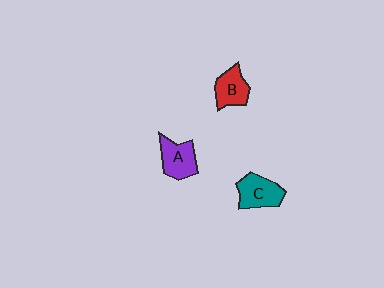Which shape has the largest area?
Shape C (teal).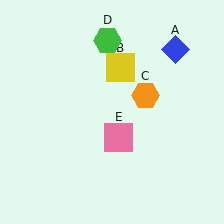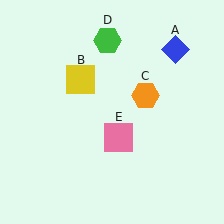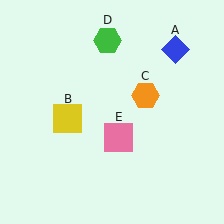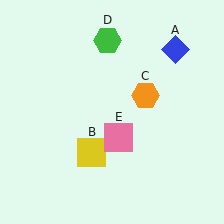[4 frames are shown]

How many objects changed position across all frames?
1 object changed position: yellow square (object B).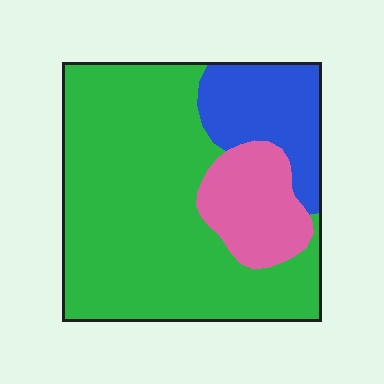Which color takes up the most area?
Green, at roughly 65%.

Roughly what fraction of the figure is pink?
Pink covers about 15% of the figure.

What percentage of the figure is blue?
Blue covers roughly 20% of the figure.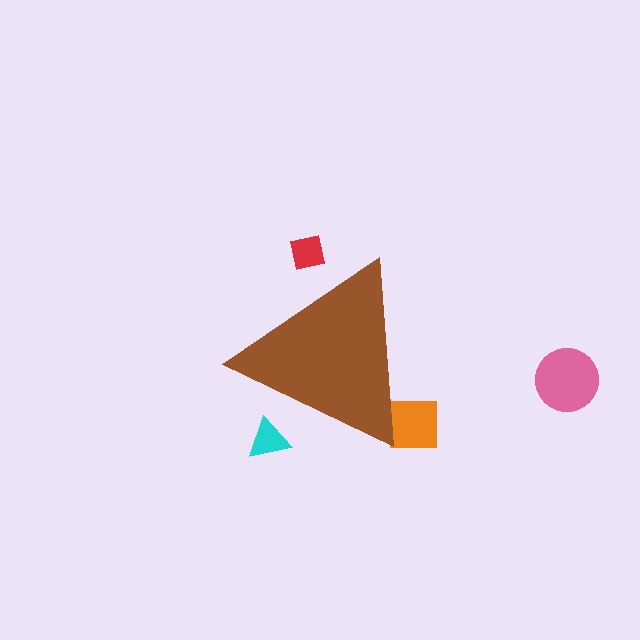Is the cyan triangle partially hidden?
Yes, the cyan triangle is partially hidden behind the brown triangle.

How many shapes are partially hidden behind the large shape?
3 shapes are partially hidden.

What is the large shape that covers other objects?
A brown triangle.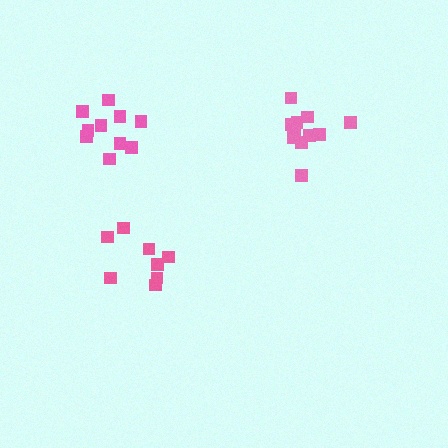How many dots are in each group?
Group 1: 8 dots, Group 2: 10 dots, Group 3: 11 dots (29 total).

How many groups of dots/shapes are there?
There are 3 groups.